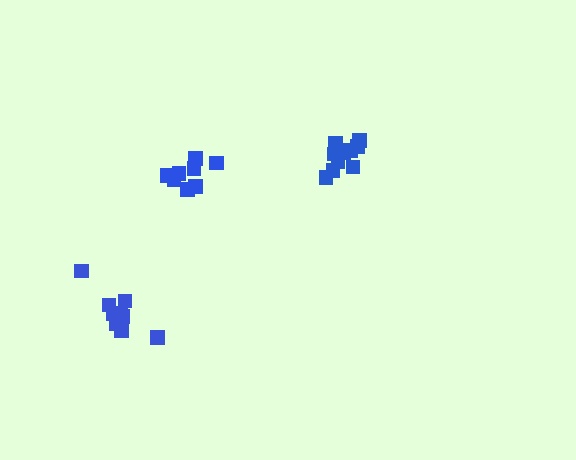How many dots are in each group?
Group 1: 11 dots, Group 2: 8 dots, Group 3: 10 dots (29 total).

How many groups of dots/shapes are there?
There are 3 groups.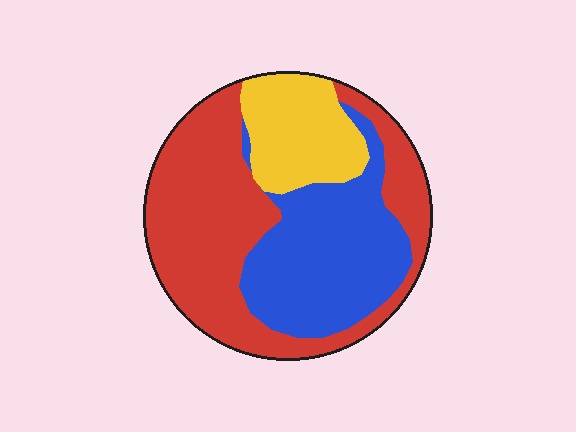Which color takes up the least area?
Yellow, at roughly 20%.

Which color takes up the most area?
Red, at roughly 50%.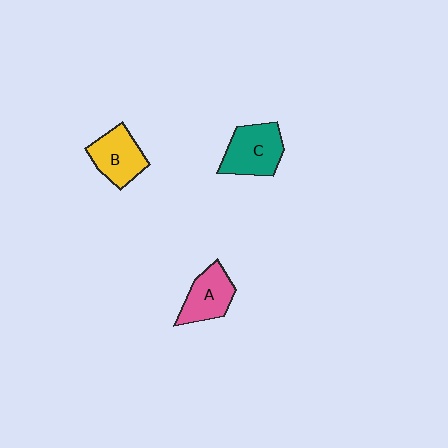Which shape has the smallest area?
Shape A (pink).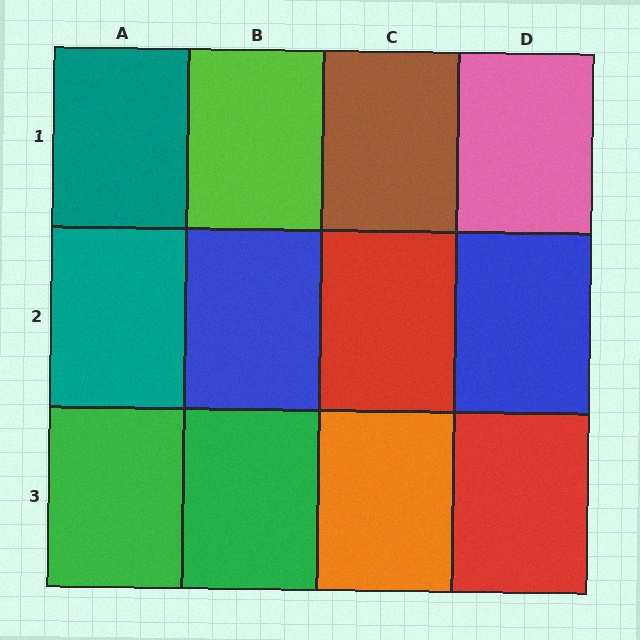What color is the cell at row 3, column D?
Red.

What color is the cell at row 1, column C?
Brown.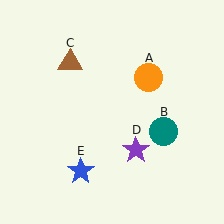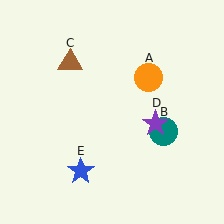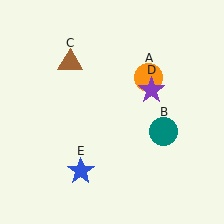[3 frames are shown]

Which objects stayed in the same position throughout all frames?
Orange circle (object A) and teal circle (object B) and brown triangle (object C) and blue star (object E) remained stationary.